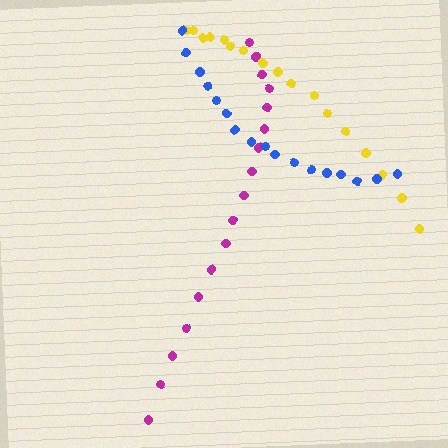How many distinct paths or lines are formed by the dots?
There are 3 distinct paths.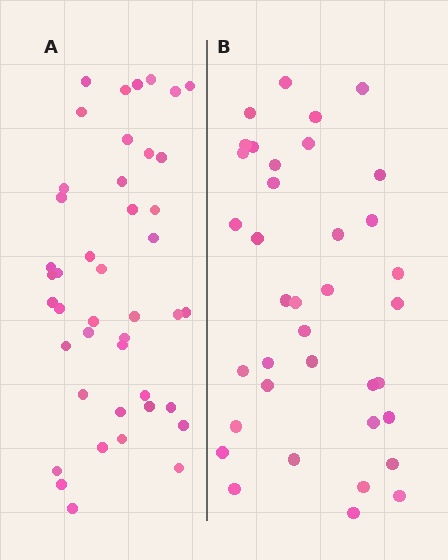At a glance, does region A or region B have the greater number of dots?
Region A (the left region) has more dots.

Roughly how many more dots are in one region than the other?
Region A has about 6 more dots than region B.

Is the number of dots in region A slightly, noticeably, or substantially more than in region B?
Region A has only slightly more — the two regions are fairly close. The ratio is roughly 1.2 to 1.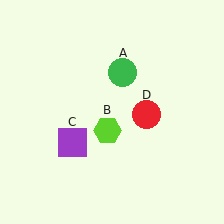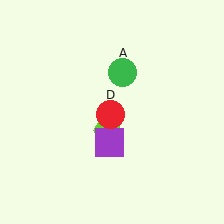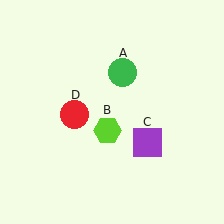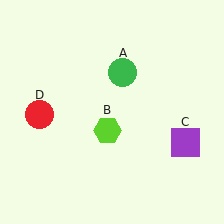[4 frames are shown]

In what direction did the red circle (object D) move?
The red circle (object D) moved left.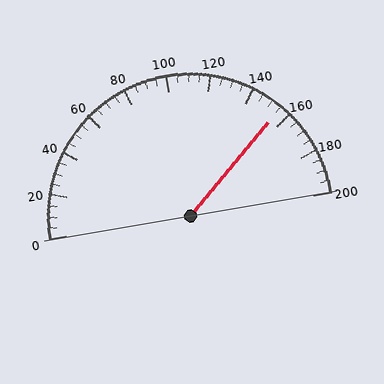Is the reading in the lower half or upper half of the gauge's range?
The reading is in the upper half of the range (0 to 200).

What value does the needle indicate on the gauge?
The needle indicates approximately 155.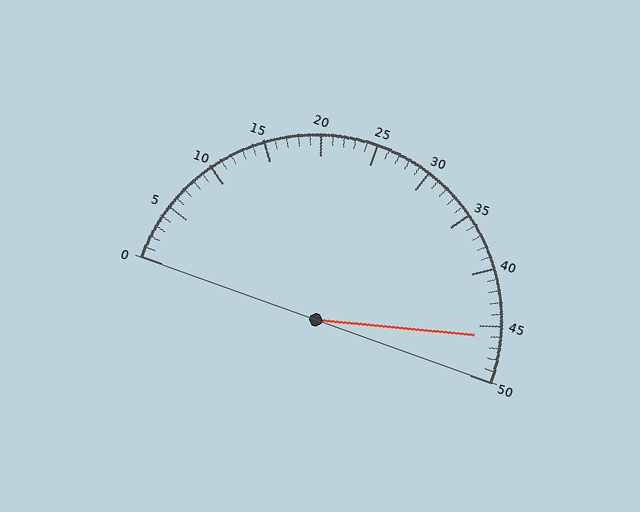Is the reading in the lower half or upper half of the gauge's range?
The reading is in the upper half of the range (0 to 50).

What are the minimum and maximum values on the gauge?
The gauge ranges from 0 to 50.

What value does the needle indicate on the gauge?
The needle indicates approximately 46.